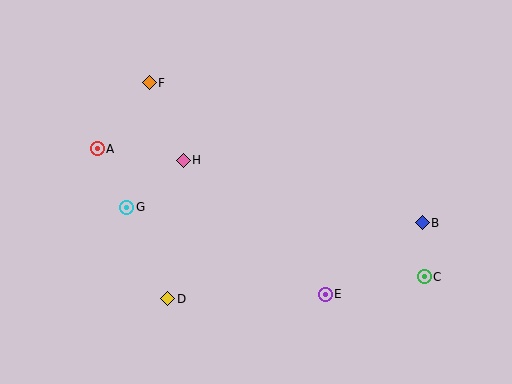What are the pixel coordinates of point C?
Point C is at (424, 277).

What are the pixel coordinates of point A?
Point A is at (97, 149).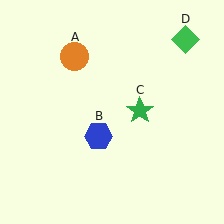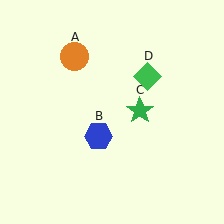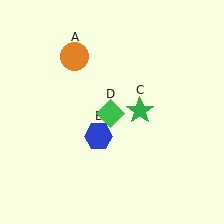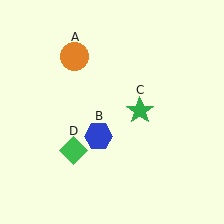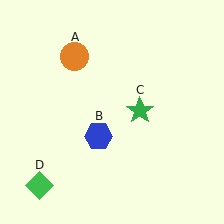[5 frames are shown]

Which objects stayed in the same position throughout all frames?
Orange circle (object A) and blue hexagon (object B) and green star (object C) remained stationary.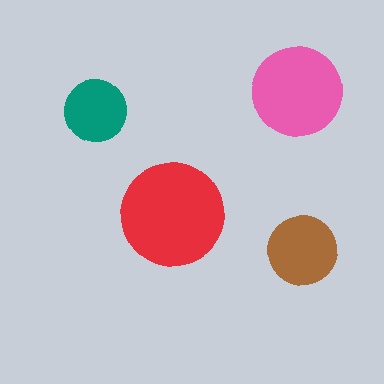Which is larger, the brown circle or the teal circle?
The brown one.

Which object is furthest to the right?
The brown circle is rightmost.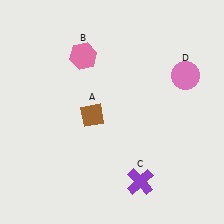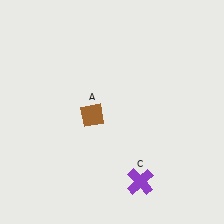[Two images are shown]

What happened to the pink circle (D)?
The pink circle (D) was removed in Image 2. It was in the top-right area of Image 1.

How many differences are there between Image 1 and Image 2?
There are 2 differences between the two images.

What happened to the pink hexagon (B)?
The pink hexagon (B) was removed in Image 2. It was in the top-left area of Image 1.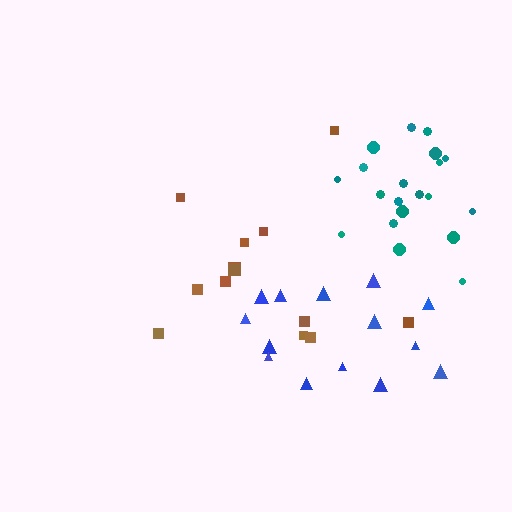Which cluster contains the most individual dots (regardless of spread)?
Teal (20).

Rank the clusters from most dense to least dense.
teal, blue, brown.